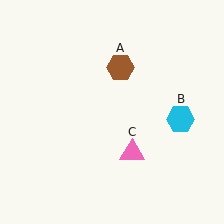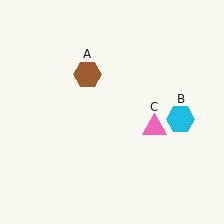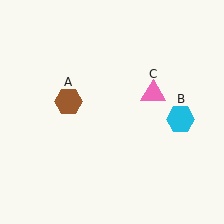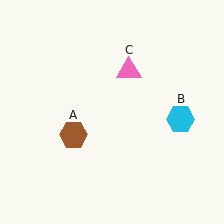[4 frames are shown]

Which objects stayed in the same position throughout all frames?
Cyan hexagon (object B) remained stationary.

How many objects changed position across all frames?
2 objects changed position: brown hexagon (object A), pink triangle (object C).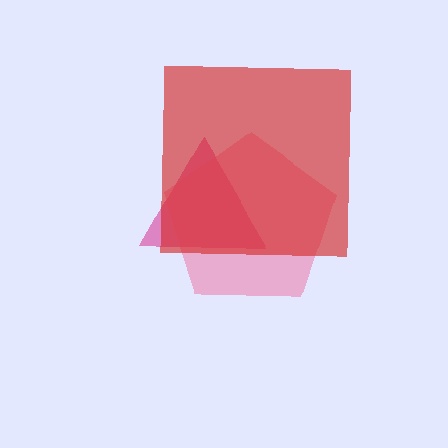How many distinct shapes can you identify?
There are 3 distinct shapes: a magenta triangle, a pink pentagon, a red square.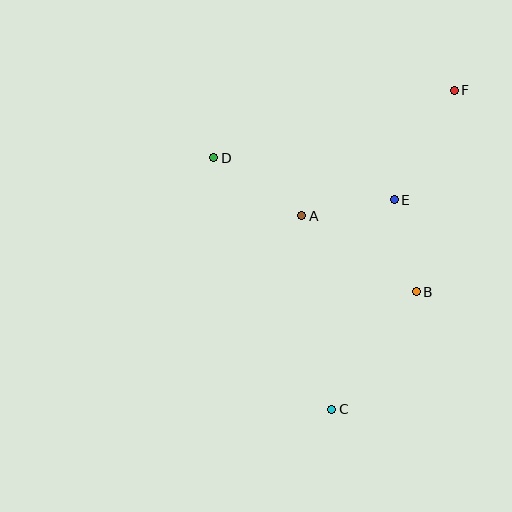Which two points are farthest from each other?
Points C and F are farthest from each other.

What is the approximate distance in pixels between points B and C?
The distance between B and C is approximately 145 pixels.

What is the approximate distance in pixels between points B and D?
The distance between B and D is approximately 243 pixels.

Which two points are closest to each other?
Points A and E are closest to each other.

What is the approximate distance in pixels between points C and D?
The distance between C and D is approximately 278 pixels.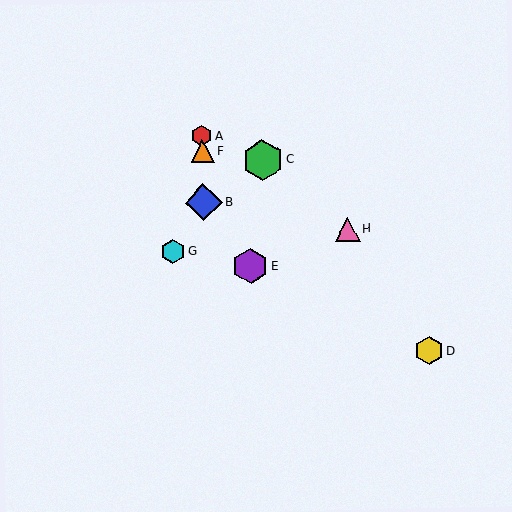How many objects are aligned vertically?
3 objects (A, B, F) are aligned vertically.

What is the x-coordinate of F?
Object F is at x≈203.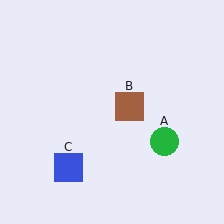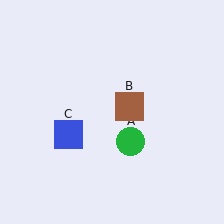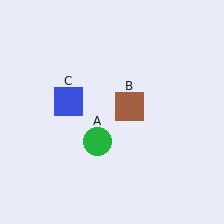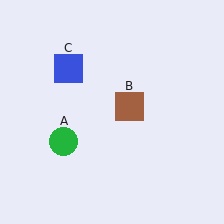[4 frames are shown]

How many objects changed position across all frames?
2 objects changed position: green circle (object A), blue square (object C).